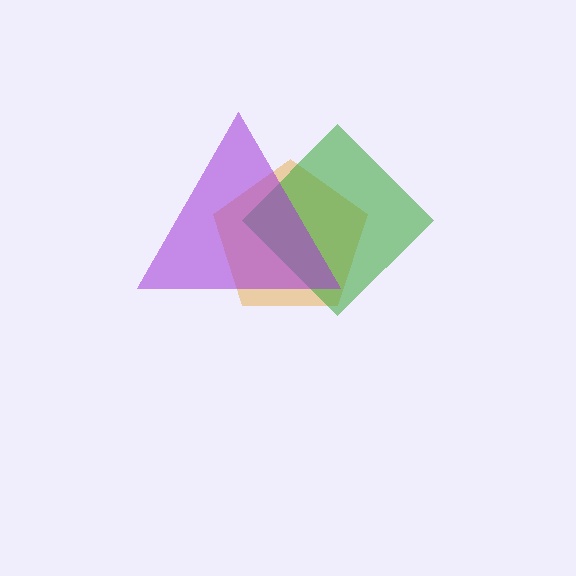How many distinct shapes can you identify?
There are 3 distinct shapes: an orange pentagon, a green diamond, a purple triangle.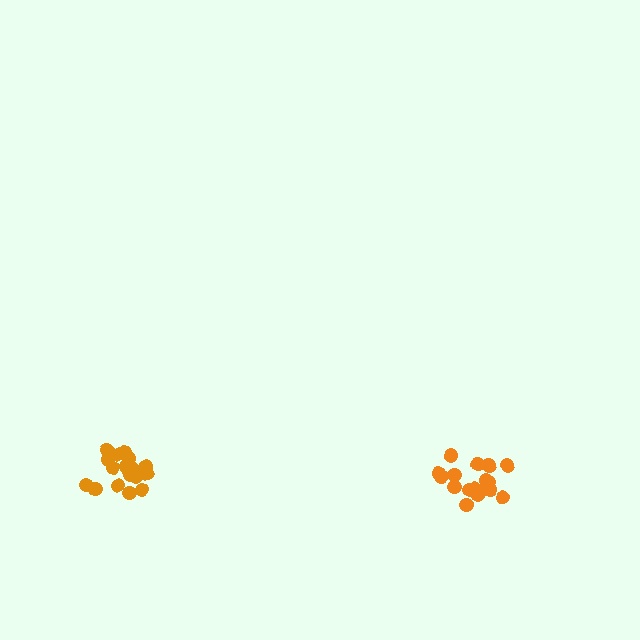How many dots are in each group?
Group 1: 18 dots, Group 2: 18 dots (36 total).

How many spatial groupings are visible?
There are 2 spatial groupings.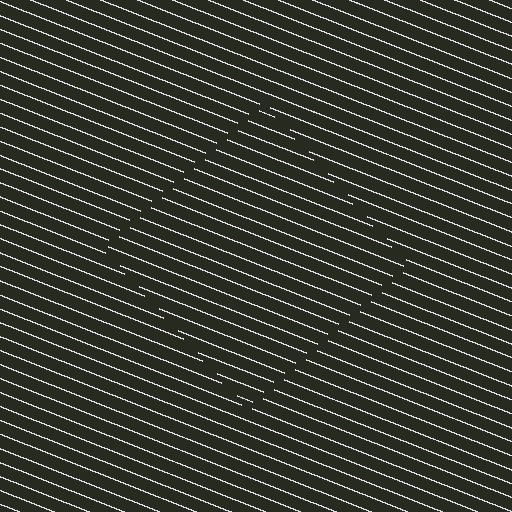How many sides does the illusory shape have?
4 sides — the line-ends trace a square.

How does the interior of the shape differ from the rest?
The interior of the shape contains the same grating, shifted by half a period — the contour is defined by the phase discontinuity where line-ends from the inner and outer gratings abut.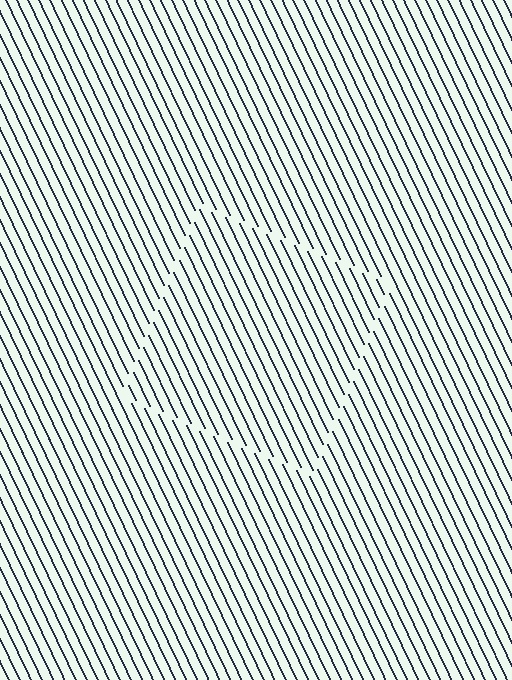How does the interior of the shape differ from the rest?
The interior of the shape contains the same grating, shifted by half a period — the contour is defined by the phase discontinuity where line-ends from the inner and outer gratings abut.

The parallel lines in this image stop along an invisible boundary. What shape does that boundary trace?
An illusory square. The interior of the shape contains the same grating, shifted by half a period — the contour is defined by the phase discontinuity where line-ends from the inner and outer gratings abut.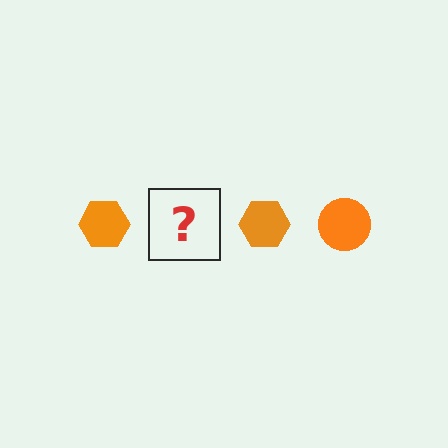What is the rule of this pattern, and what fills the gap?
The rule is that the pattern cycles through hexagon, circle shapes in orange. The gap should be filled with an orange circle.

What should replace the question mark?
The question mark should be replaced with an orange circle.